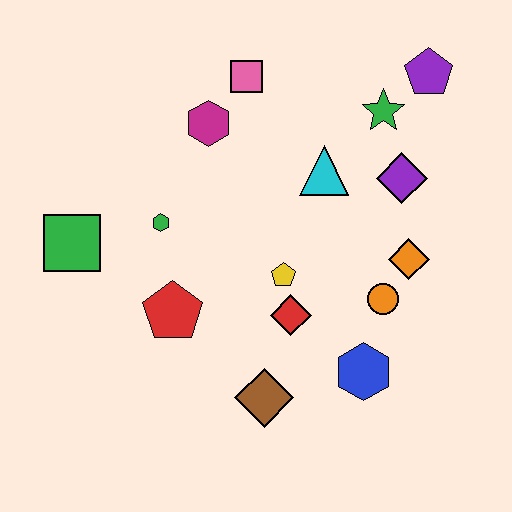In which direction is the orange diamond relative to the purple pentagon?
The orange diamond is below the purple pentagon.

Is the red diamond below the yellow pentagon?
Yes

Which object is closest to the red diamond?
The yellow pentagon is closest to the red diamond.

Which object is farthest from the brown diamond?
The purple pentagon is farthest from the brown diamond.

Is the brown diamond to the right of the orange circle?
No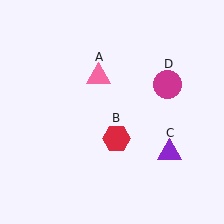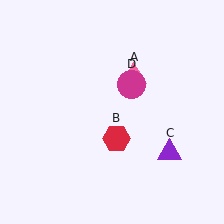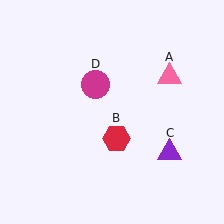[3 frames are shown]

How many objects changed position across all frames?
2 objects changed position: pink triangle (object A), magenta circle (object D).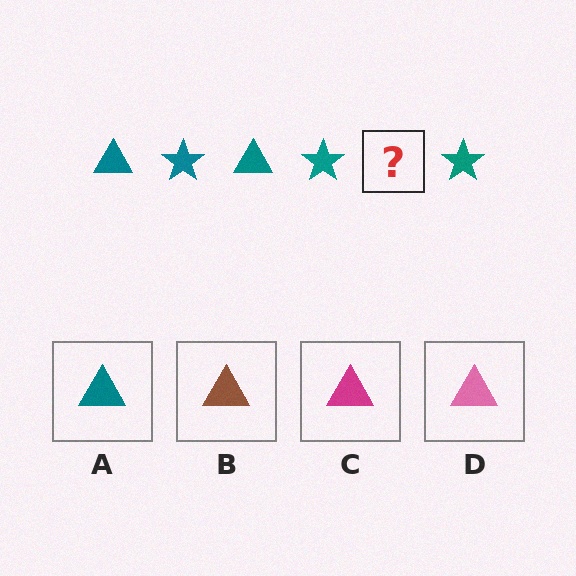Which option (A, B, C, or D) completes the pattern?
A.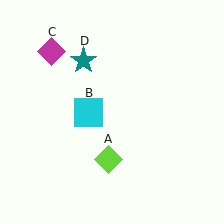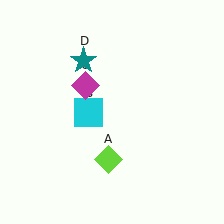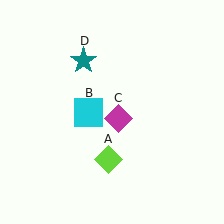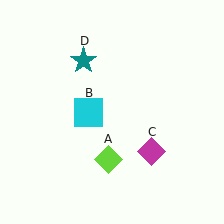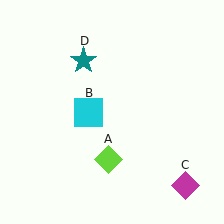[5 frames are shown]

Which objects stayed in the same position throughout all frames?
Lime diamond (object A) and cyan square (object B) and teal star (object D) remained stationary.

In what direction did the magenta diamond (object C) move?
The magenta diamond (object C) moved down and to the right.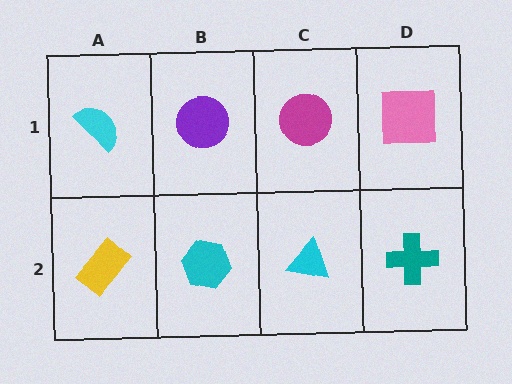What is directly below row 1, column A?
A yellow rectangle.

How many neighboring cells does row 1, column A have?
2.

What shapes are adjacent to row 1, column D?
A teal cross (row 2, column D), a magenta circle (row 1, column C).